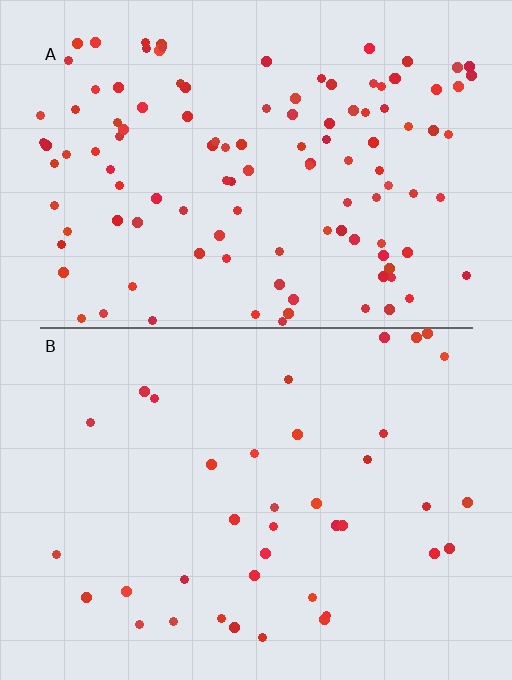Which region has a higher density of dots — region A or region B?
A (the top).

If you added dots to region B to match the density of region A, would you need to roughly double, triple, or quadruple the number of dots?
Approximately triple.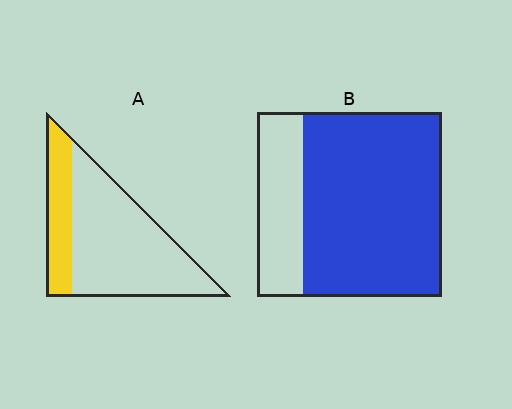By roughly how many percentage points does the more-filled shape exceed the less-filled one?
By roughly 50 percentage points (B over A).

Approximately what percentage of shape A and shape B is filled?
A is approximately 25% and B is approximately 75%.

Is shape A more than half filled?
No.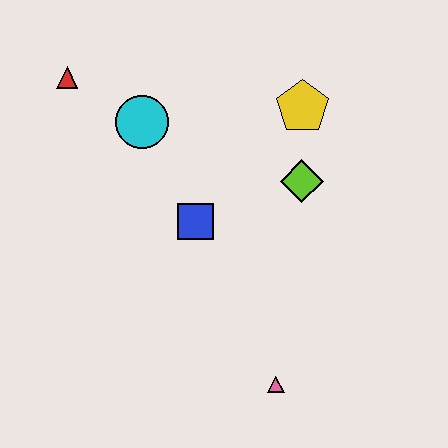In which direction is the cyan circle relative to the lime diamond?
The cyan circle is to the left of the lime diamond.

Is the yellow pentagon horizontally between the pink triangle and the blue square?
No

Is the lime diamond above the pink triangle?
Yes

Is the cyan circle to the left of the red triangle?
No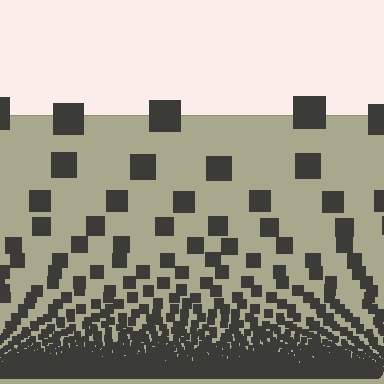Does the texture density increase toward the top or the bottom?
Density increases toward the bottom.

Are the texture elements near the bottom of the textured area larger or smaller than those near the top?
Smaller. The gradient is inverted — elements near the bottom are smaller and denser.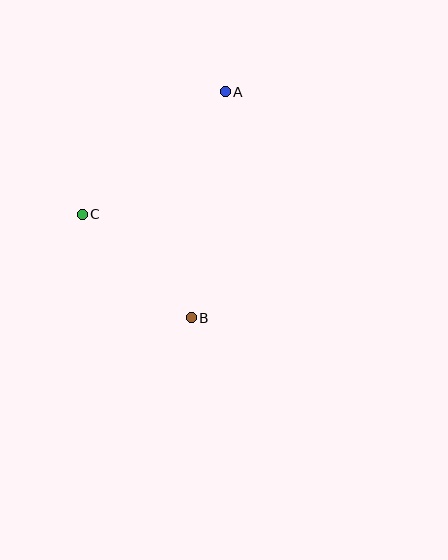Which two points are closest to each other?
Points B and C are closest to each other.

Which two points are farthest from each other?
Points A and B are farthest from each other.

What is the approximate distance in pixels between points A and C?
The distance between A and C is approximately 188 pixels.